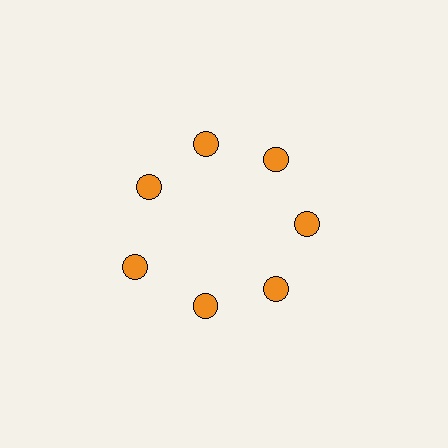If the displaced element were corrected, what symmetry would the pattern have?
It would have 7-fold rotational symmetry — the pattern would map onto itself every 51 degrees.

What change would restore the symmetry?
The symmetry would be restored by moving it inward, back onto the ring so that all 7 circles sit at equal angles and equal distance from the center.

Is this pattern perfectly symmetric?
No. The 7 orange circles are arranged in a ring, but one element near the 8 o'clock position is pushed outward from the center, breaking the 7-fold rotational symmetry.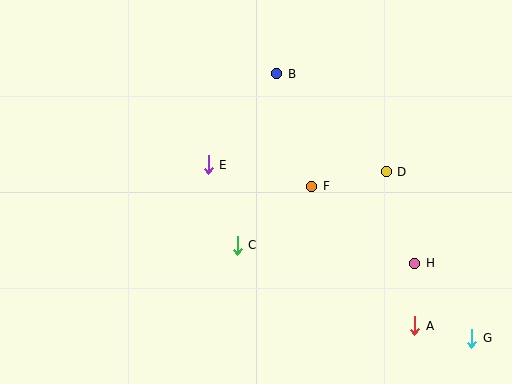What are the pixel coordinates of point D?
Point D is at (386, 172).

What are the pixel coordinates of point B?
Point B is at (277, 74).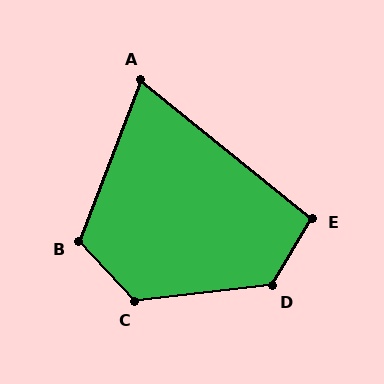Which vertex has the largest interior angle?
D, at approximately 127 degrees.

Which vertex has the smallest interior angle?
A, at approximately 72 degrees.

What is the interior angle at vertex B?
Approximately 116 degrees (obtuse).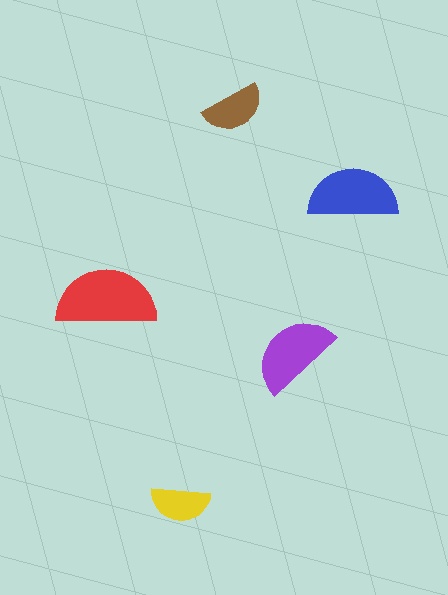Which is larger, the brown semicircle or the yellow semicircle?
The brown one.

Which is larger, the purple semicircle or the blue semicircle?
The blue one.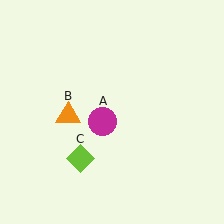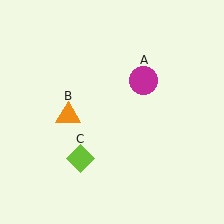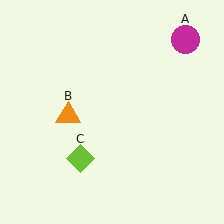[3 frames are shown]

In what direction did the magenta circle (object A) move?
The magenta circle (object A) moved up and to the right.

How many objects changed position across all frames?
1 object changed position: magenta circle (object A).